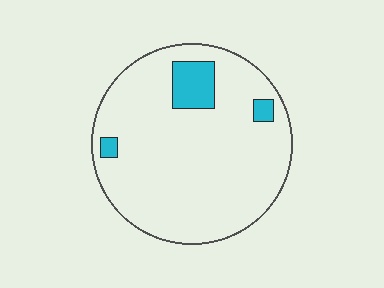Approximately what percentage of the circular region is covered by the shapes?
Approximately 10%.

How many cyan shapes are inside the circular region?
3.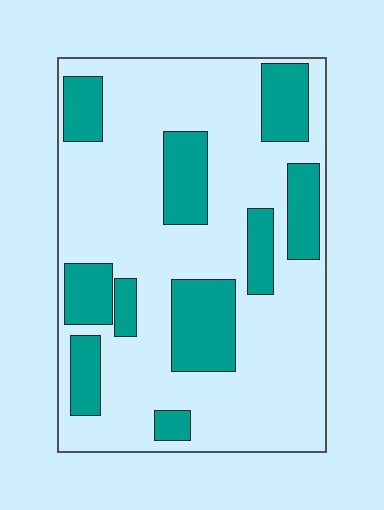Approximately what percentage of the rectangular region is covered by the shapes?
Approximately 30%.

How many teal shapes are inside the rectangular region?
10.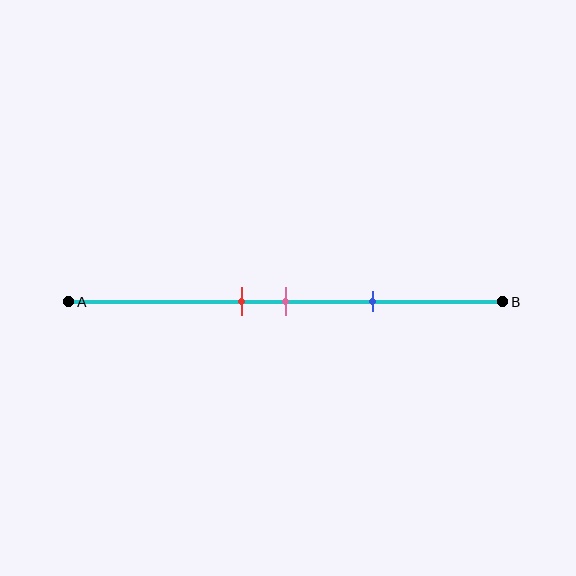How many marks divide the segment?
There are 3 marks dividing the segment.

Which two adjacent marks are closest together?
The red and pink marks are the closest adjacent pair.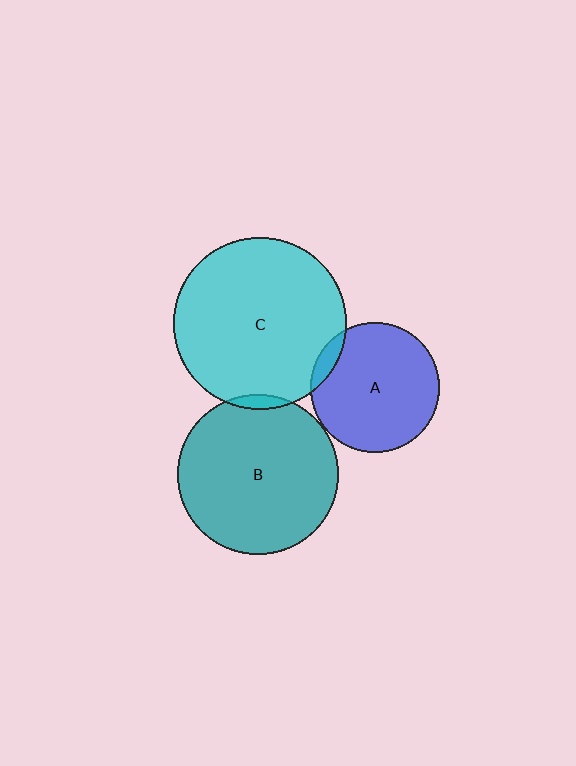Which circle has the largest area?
Circle C (cyan).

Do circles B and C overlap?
Yes.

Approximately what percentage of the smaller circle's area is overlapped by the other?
Approximately 5%.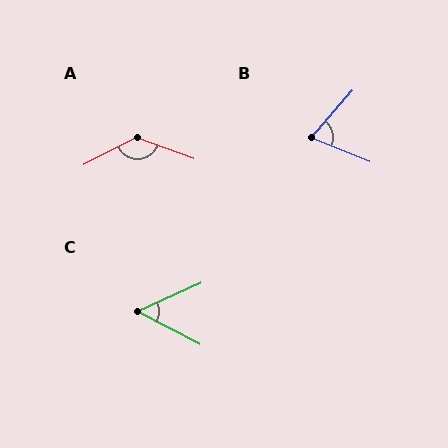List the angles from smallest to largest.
C (52°), B (71°), A (133°).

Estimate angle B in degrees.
Approximately 71 degrees.